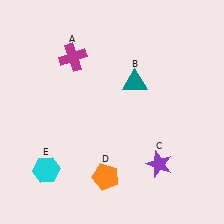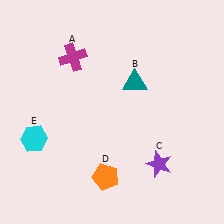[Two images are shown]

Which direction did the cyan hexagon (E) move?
The cyan hexagon (E) moved up.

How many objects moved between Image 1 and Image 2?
1 object moved between the two images.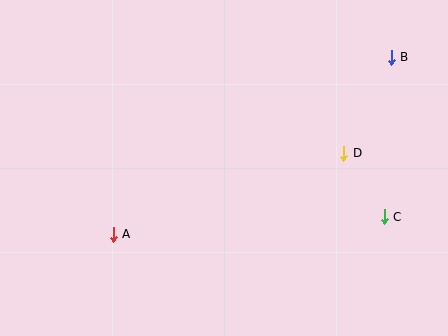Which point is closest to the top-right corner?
Point B is closest to the top-right corner.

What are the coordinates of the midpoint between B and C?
The midpoint between B and C is at (388, 137).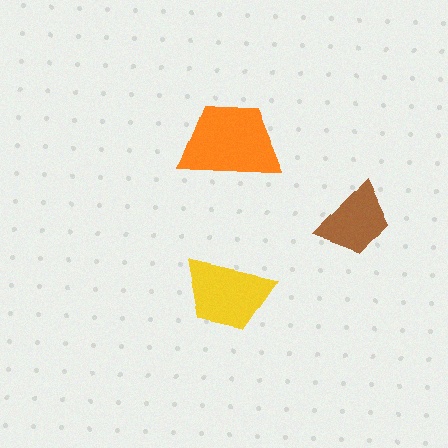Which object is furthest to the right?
The brown trapezoid is rightmost.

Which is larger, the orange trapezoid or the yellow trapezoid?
The orange one.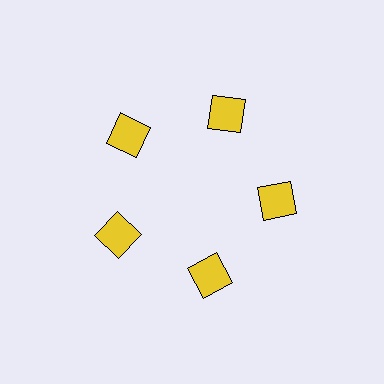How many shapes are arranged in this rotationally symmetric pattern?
There are 5 shapes, arranged in 5 groups of 1.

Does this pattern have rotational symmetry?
Yes, this pattern has 5-fold rotational symmetry. It looks the same after rotating 72 degrees around the center.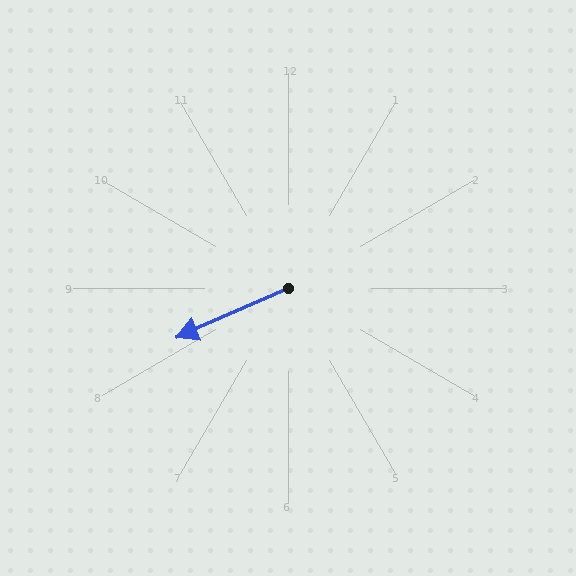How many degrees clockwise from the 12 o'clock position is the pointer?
Approximately 246 degrees.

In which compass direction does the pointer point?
Southwest.